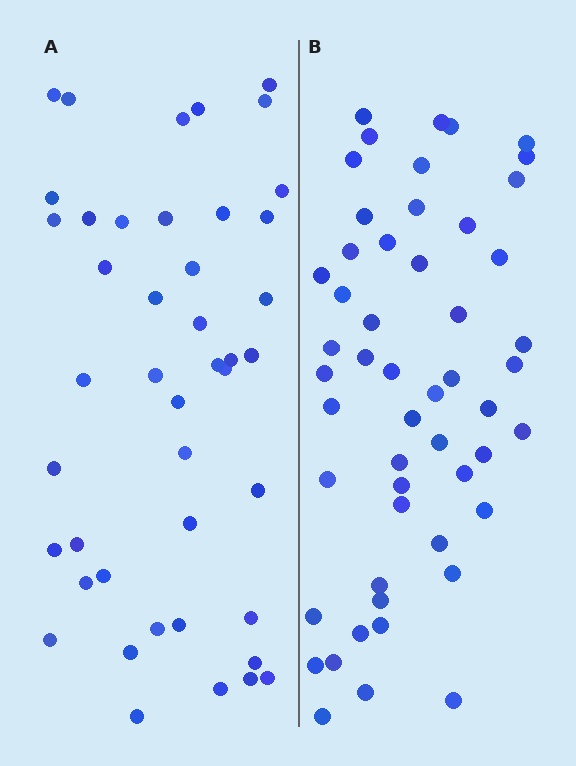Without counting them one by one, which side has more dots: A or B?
Region B (the right region) has more dots.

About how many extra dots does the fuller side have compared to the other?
Region B has roughly 8 or so more dots than region A.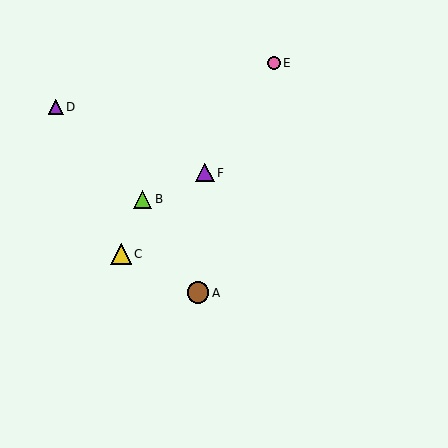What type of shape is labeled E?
Shape E is a pink circle.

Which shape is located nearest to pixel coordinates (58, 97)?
The purple triangle (labeled D) at (56, 107) is nearest to that location.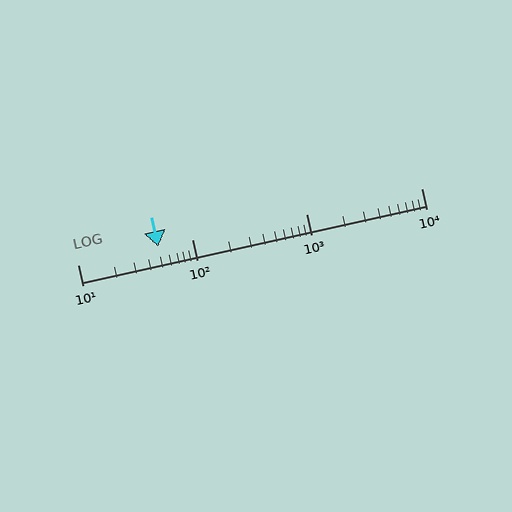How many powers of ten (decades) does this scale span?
The scale spans 3 decades, from 10 to 10000.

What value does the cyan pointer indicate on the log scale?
The pointer indicates approximately 50.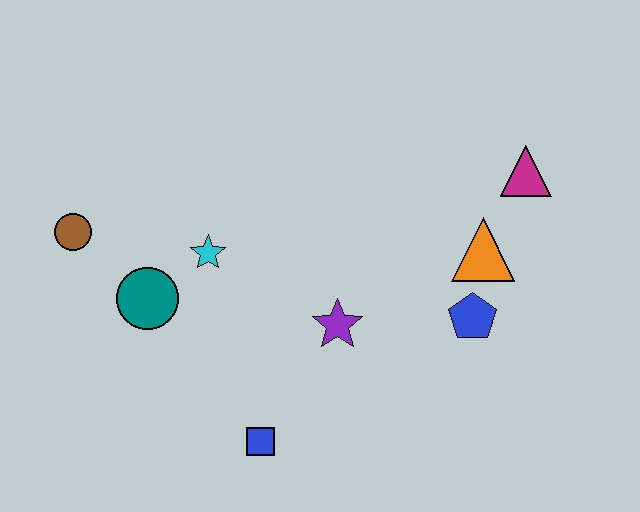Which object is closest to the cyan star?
The teal circle is closest to the cyan star.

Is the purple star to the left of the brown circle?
No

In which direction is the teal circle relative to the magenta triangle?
The teal circle is to the left of the magenta triangle.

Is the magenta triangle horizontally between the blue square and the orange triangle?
No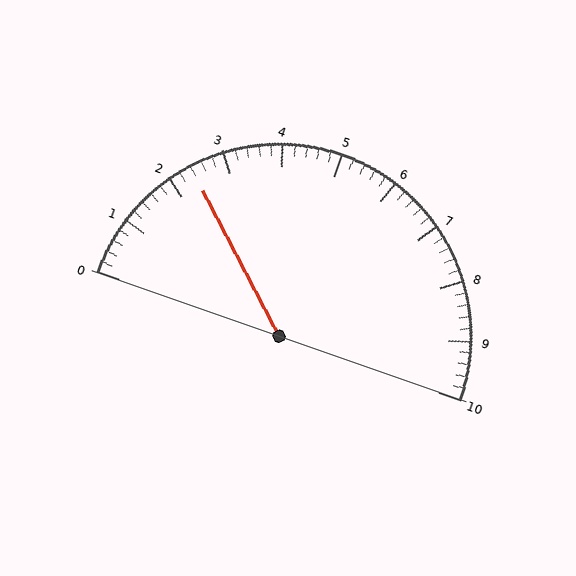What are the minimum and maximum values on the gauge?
The gauge ranges from 0 to 10.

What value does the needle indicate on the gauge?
The needle indicates approximately 2.4.